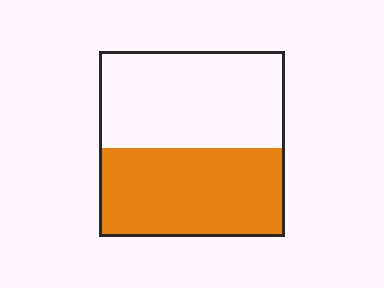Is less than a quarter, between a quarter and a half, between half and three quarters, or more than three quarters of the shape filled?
Between a quarter and a half.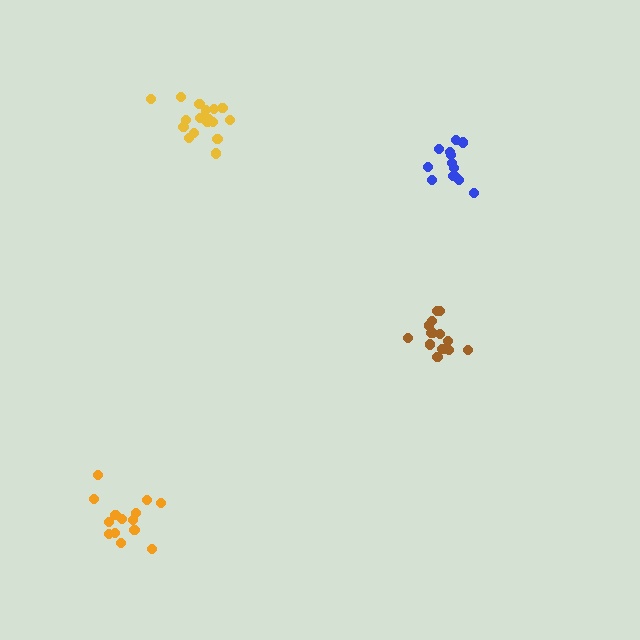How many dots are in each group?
Group 1: 13 dots, Group 2: 18 dots, Group 3: 15 dots, Group 4: 14 dots (60 total).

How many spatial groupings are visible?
There are 4 spatial groupings.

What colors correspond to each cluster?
The clusters are colored: blue, yellow, brown, orange.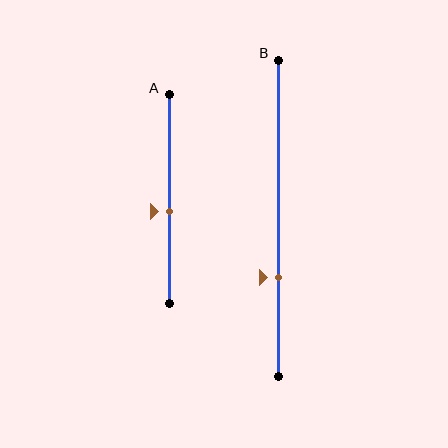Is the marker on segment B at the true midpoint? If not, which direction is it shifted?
No, the marker on segment B is shifted downward by about 19% of the segment length.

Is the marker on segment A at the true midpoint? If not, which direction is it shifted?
No, the marker on segment A is shifted downward by about 6% of the segment length.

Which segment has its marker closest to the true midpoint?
Segment A has its marker closest to the true midpoint.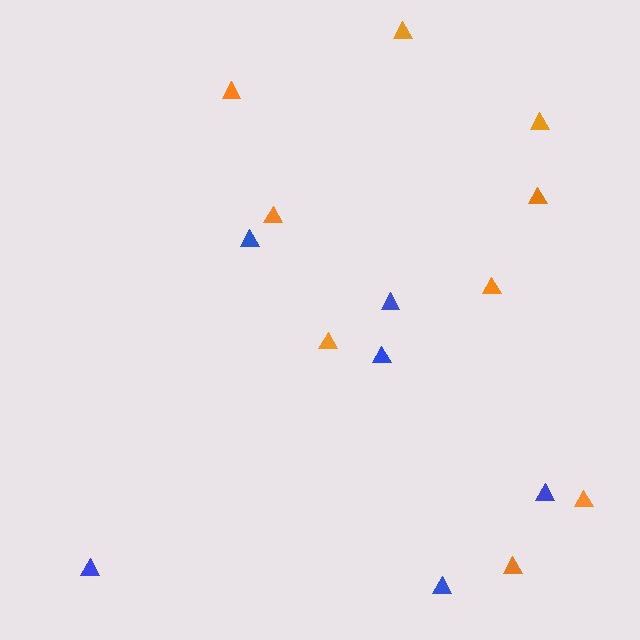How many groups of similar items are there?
There are 2 groups: one group of orange triangles (9) and one group of blue triangles (6).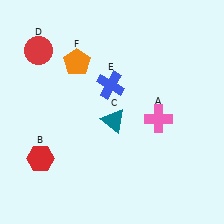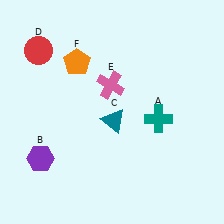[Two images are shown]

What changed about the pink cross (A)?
In Image 1, A is pink. In Image 2, it changed to teal.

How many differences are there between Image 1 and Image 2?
There are 3 differences between the two images.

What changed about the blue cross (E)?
In Image 1, E is blue. In Image 2, it changed to pink.